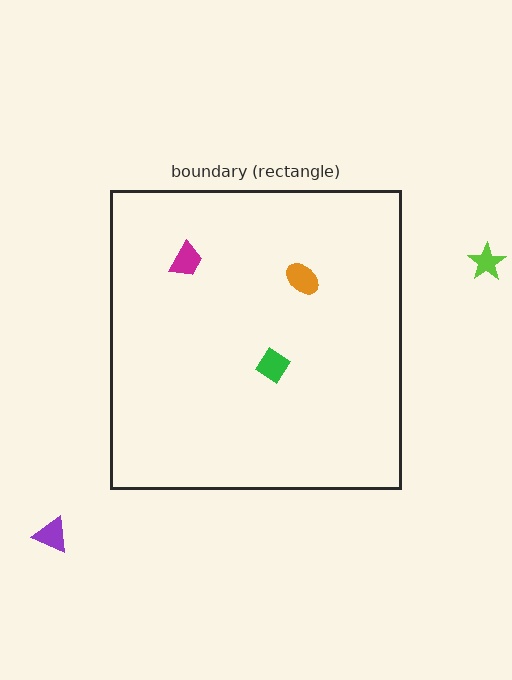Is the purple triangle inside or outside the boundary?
Outside.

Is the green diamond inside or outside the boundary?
Inside.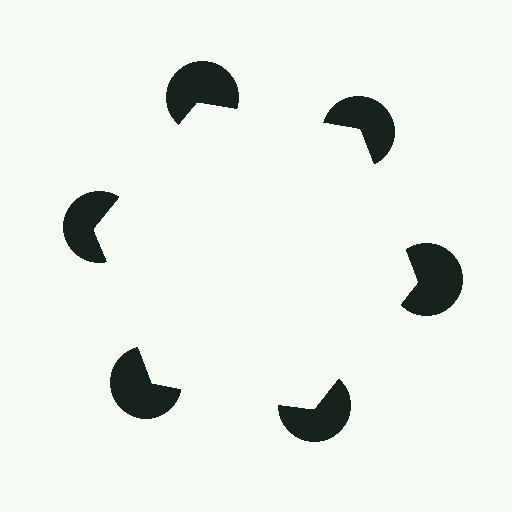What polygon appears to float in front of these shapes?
An illusory hexagon — its edges are inferred from the aligned wedge cuts in the pac-man discs, not physically drawn.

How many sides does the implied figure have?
6 sides.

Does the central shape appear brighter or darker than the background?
It typically appears slightly brighter than the background, even though no actual brightness change is drawn.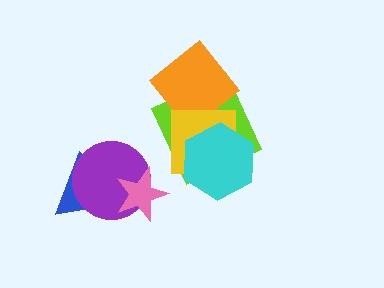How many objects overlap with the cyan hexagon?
2 objects overlap with the cyan hexagon.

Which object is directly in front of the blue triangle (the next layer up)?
The purple circle is directly in front of the blue triangle.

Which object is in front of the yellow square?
The cyan hexagon is in front of the yellow square.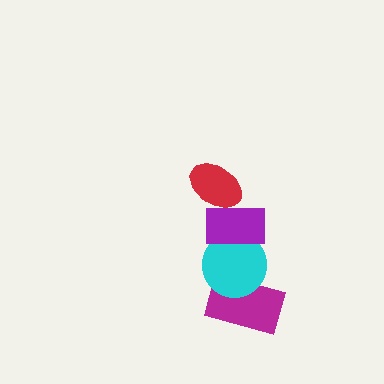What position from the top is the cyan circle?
The cyan circle is 3rd from the top.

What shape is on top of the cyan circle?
The purple rectangle is on top of the cyan circle.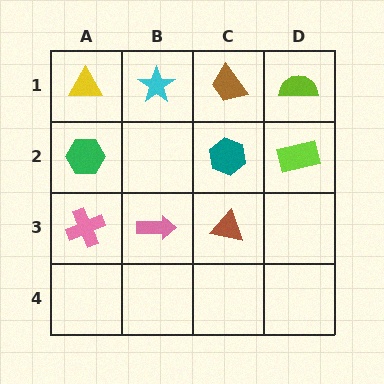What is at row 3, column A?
A pink cross.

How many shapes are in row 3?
3 shapes.